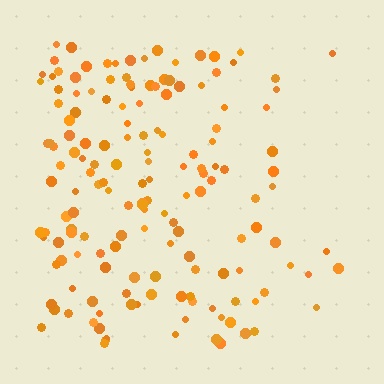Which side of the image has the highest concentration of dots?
The left.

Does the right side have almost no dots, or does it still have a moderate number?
Still a moderate number, just noticeably fewer than the left.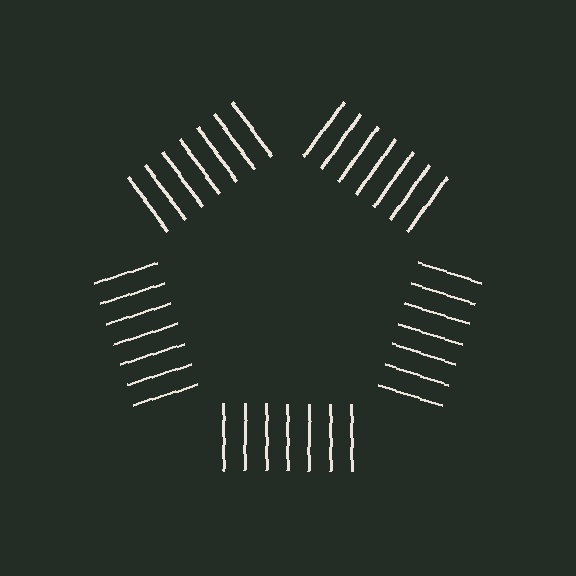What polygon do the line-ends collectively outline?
An illusory pentagon — the line segments terminate on its edges but no continuous stroke is drawn.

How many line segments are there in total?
35 — 7 along each of the 5 edges.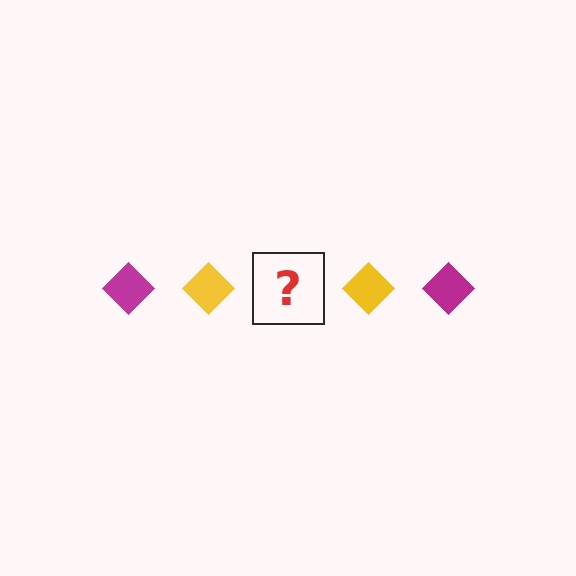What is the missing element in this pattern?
The missing element is a magenta diamond.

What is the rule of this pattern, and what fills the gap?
The rule is that the pattern cycles through magenta, yellow diamonds. The gap should be filled with a magenta diamond.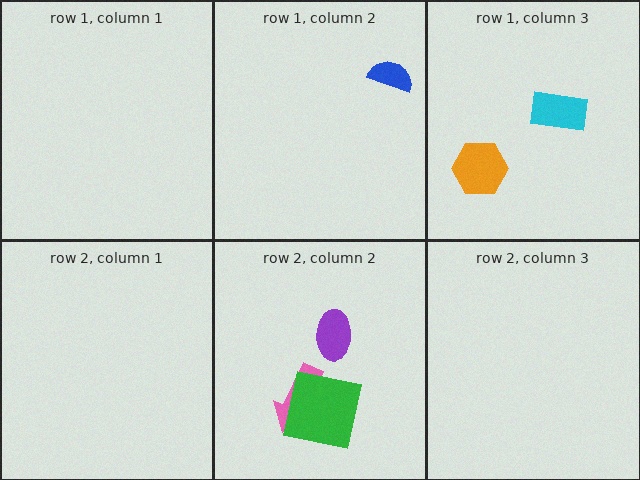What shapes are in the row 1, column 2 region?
The blue semicircle.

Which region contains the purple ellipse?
The row 2, column 2 region.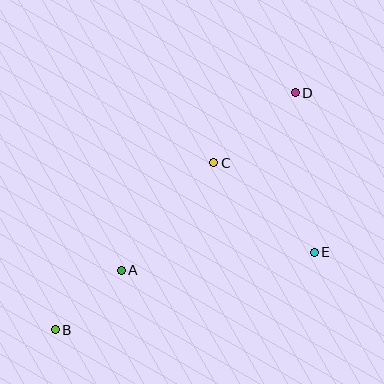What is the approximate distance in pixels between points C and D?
The distance between C and D is approximately 107 pixels.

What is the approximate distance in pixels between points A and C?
The distance between A and C is approximately 142 pixels.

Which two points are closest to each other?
Points A and B are closest to each other.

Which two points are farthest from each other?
Points B and D are farthest from each other.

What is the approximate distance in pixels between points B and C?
The distance between B and C is approximately 230 pixels.